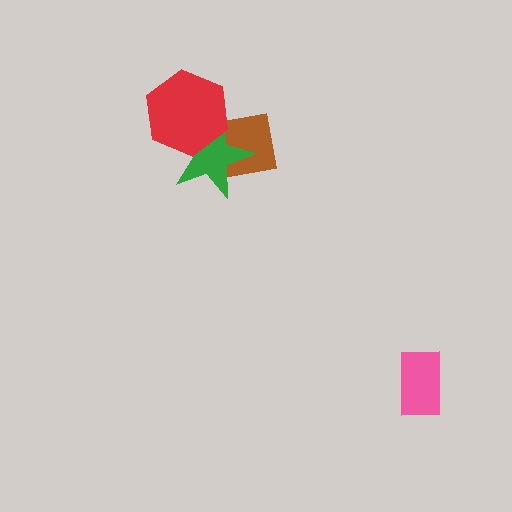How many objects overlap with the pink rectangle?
0 objects overlap with the pink rectangle.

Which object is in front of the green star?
The red hexagon is in front of the green star.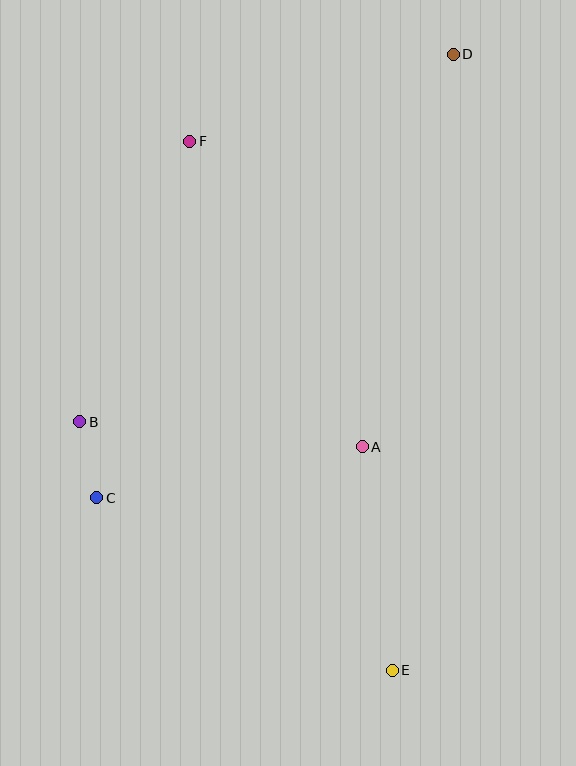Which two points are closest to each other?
Points B and C are closest to each other.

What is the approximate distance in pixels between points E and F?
The distance between E and F is approximately 566 pixels.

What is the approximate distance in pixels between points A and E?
The distance between A and E is approximately 225 pixels.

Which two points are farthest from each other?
Points D and E are farthest from each other.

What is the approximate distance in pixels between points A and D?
The distance between A and D is approximately 403 pixels.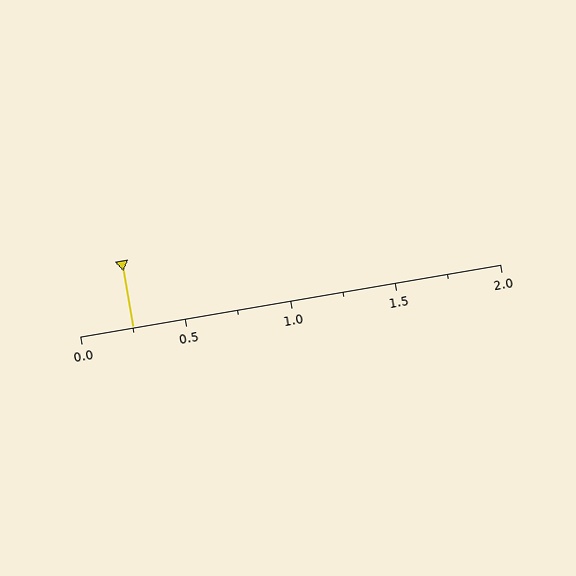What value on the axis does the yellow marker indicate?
The marker indicates approximately 0.25.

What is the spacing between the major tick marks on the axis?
The major ticks are spaced 0.5 apart.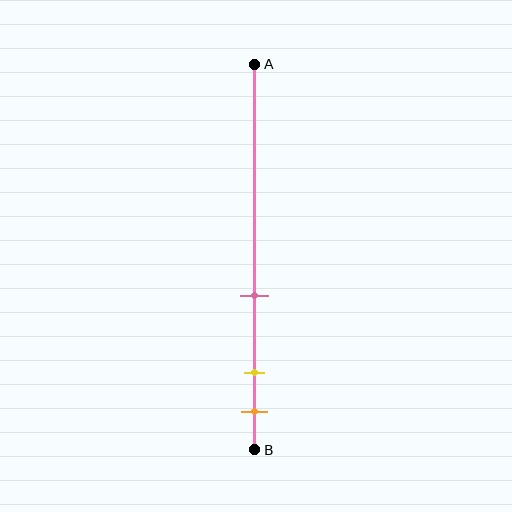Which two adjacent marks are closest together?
The yellow and orange marks are the closest adjacent pair.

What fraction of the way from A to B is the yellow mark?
The yellow mark is approximately 80% (0.8) of the way from A to B.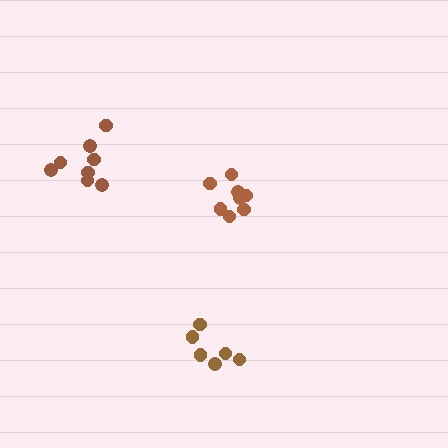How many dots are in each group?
Group 1: 8 dots, Group 2: 8 dots, Group 3: 6 dots (22 total).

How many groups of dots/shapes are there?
There are 3 groups.